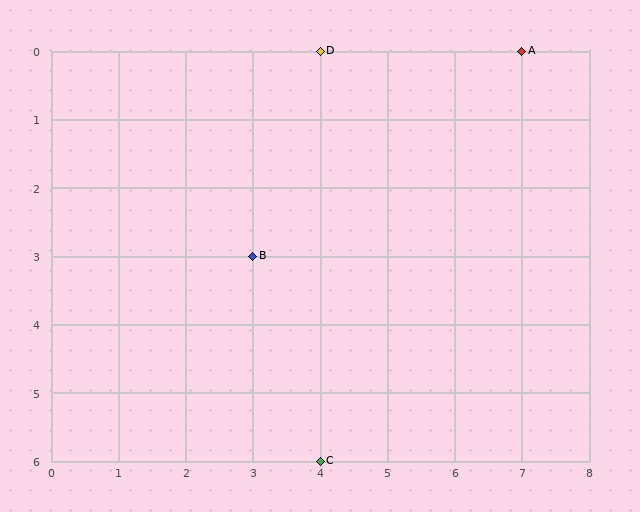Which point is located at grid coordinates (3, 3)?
Point B is at (3, 3).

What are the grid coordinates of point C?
Point C is at grid coordinates (4, 6).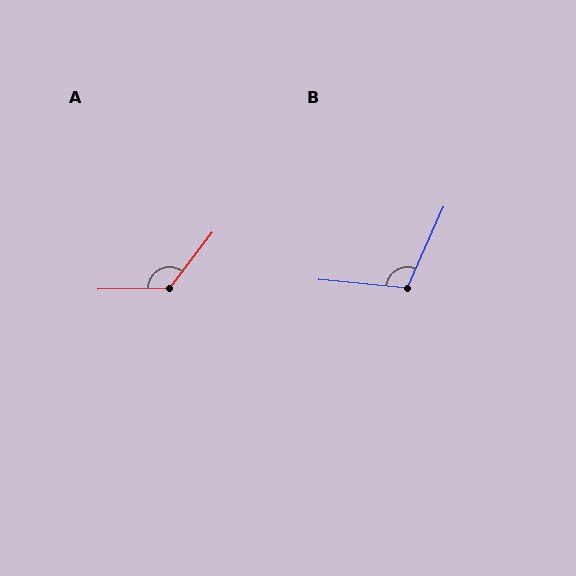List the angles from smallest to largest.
B (109°), A (129°).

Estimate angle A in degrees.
Approximately 129 degrees.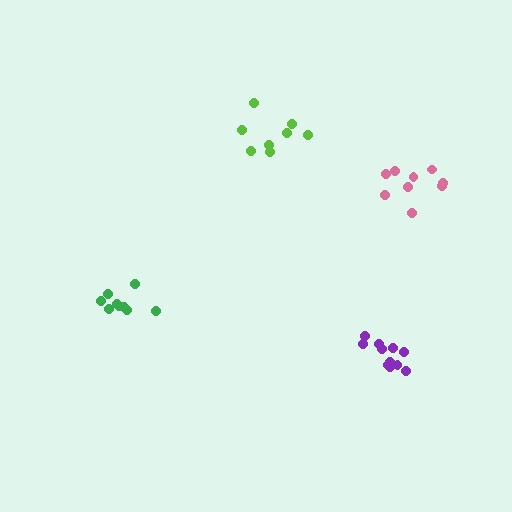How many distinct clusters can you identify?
There are 4 distinct clusters.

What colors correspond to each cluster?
The clusters are colored: lime, green, purple, pink.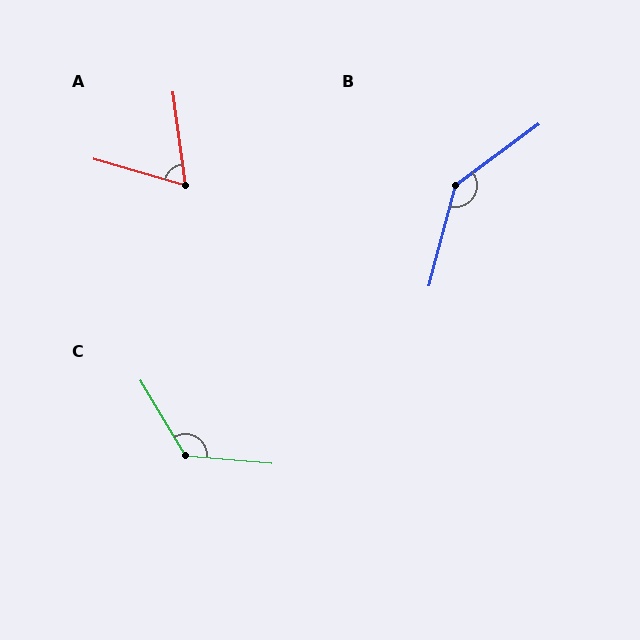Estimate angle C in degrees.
Approximately 126 degrees.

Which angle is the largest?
B, at approximately 141 degrees.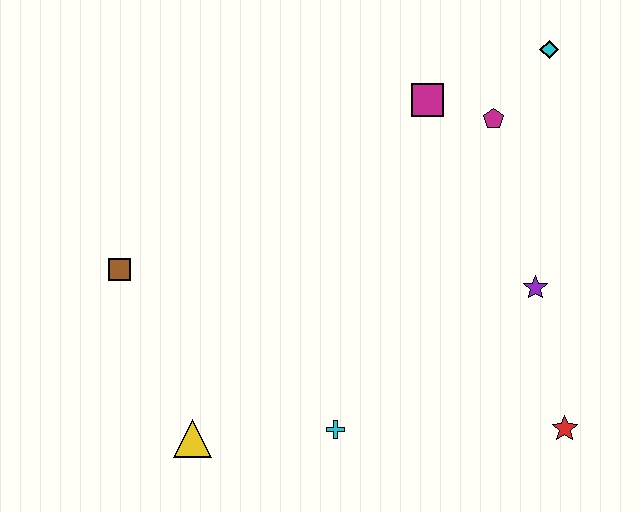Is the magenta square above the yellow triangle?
Yes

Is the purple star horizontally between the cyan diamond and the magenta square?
Yes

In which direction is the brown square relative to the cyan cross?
The brown square is to the left of the cyan cross.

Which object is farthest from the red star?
The brown square is farthest from the red star.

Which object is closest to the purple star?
The red star is closest to the purple star.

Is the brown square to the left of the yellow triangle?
Yes